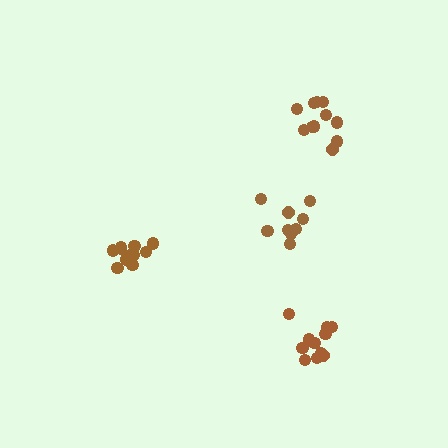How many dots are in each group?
Group 1: 11 dots, Group 2: 11 dots, Group 3: 10 dots, Group 4: 11 dots (43 total).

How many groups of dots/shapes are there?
There are 4 groups.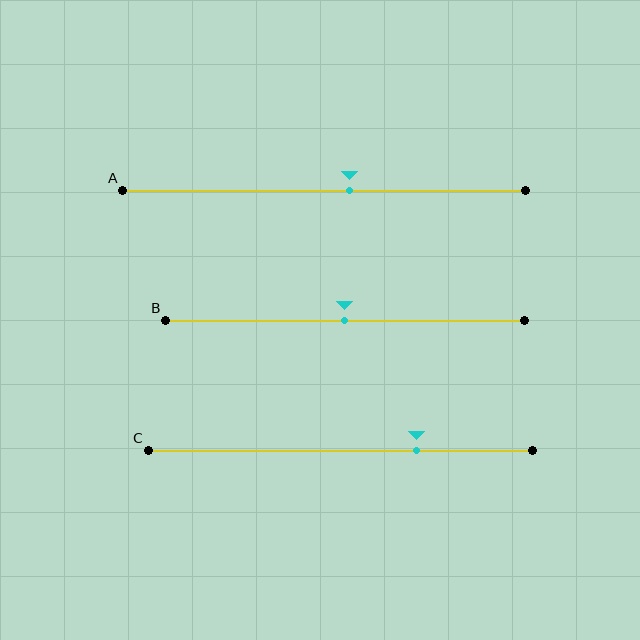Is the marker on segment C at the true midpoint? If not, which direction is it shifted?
No, the marker on segment C is shifted to the right by about 20% of the segment length.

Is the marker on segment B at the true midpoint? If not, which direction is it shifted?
Yes, the marker on segment B is at the true midpoint.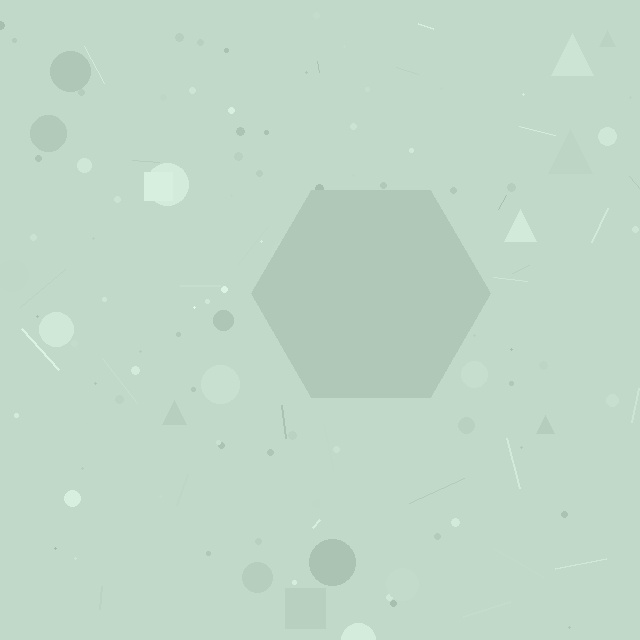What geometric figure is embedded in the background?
A hexagon is embedded in the background.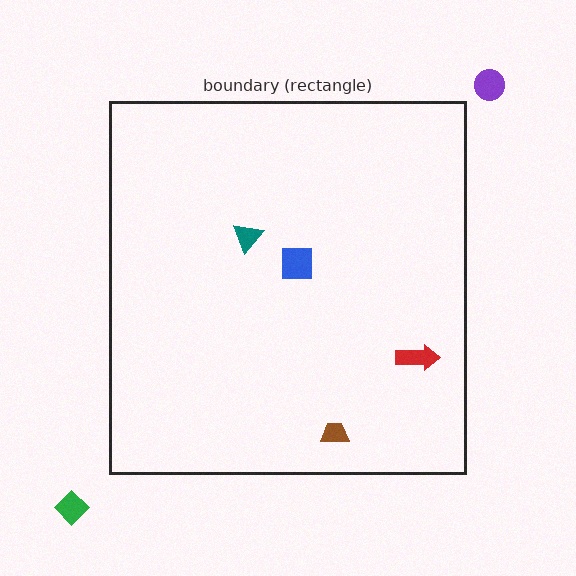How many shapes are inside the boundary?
4 inside, 2 outside.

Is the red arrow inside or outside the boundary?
Inside.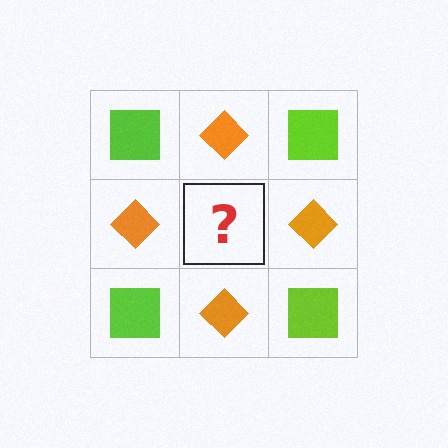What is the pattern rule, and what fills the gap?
The rule is that it alternates lime square and orange diamond in a checkerboard pattern. The gap should be filled with a lime square.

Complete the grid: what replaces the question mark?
The question mark should be replaced with a lime square.